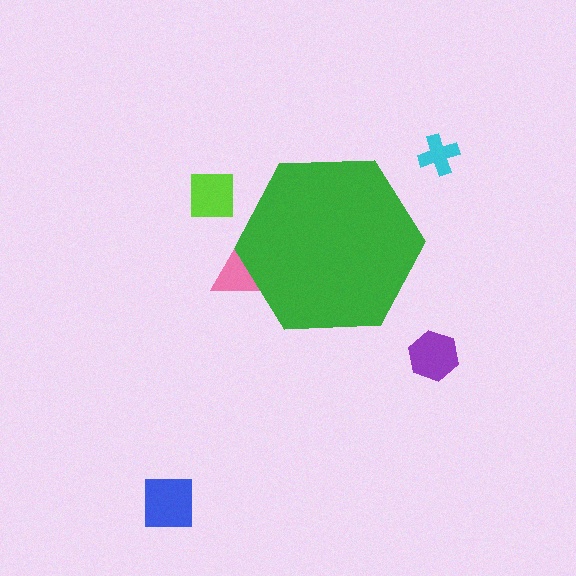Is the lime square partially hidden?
No, the lime square is fully visible.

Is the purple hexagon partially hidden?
No, the purple hexagon is fully visible.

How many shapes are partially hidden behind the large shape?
1 shape is partially hidden.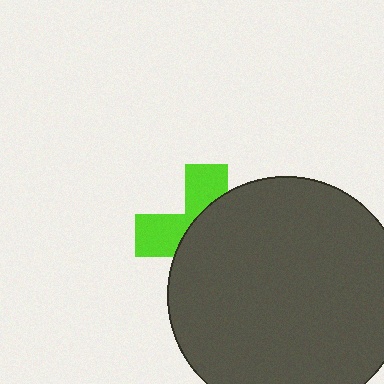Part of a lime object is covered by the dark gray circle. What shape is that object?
It is a cross.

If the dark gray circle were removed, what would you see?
You would see the complete lime cross.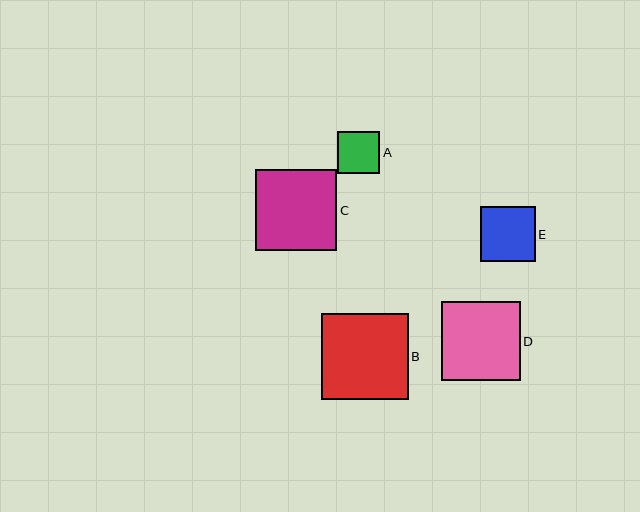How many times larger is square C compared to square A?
Square C is approximately 1.9 times the size of square A.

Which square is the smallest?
Square A is the smallest with a size of approximately 42 pixels.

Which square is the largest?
Square B is the largest with a size of approximately 86 pixels.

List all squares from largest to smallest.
From largest to smallest: B, C, D, E, A.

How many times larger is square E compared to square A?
Square E is approximately 1.3 times the size of square A.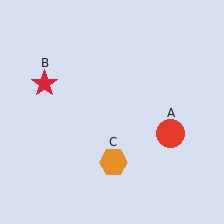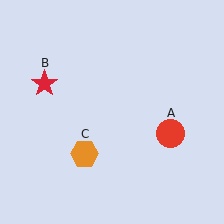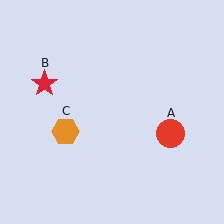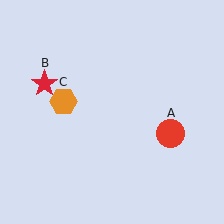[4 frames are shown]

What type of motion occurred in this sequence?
The orange hexagon (object C) rotated clockwise around the center of the scene.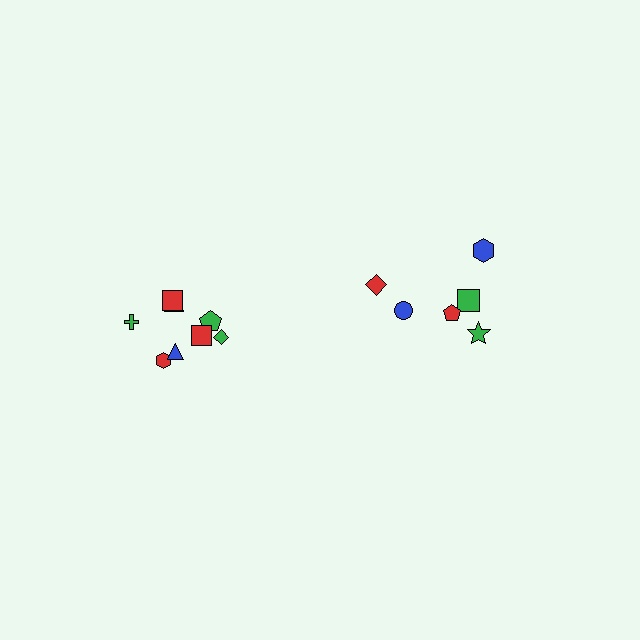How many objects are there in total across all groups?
There are 14 objects.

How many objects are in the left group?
There are 8 objects.